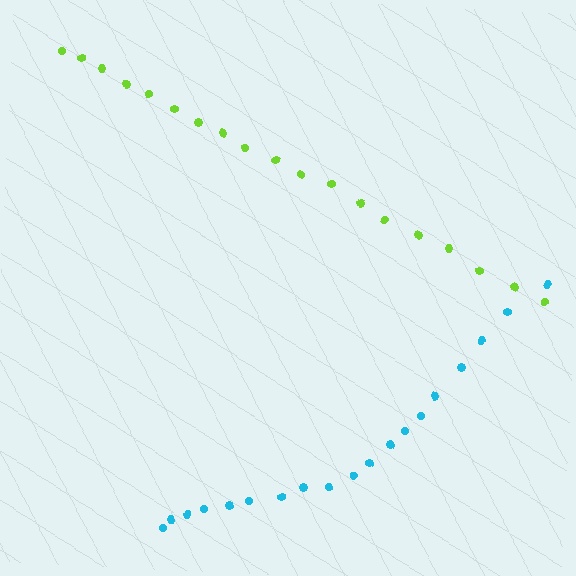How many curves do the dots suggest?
There are 2 distinct paths.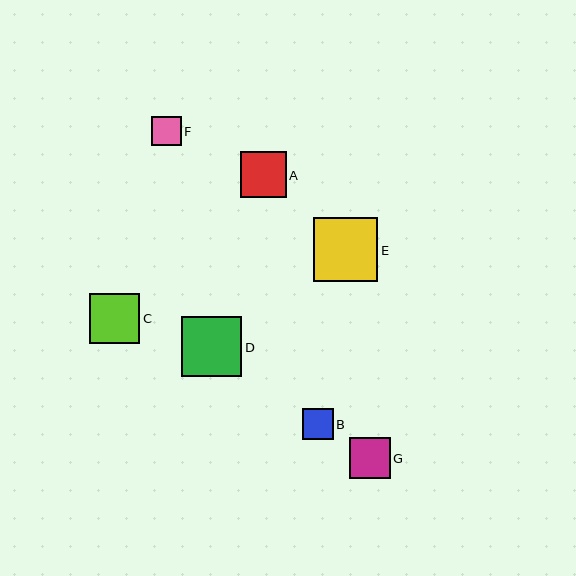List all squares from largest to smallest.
From largest to smallest: E, D, C, A, G, B, F.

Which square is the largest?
Square E is the largest with a size of approximately 64 pixels.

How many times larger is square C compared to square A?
Square C is approximately 1.1 times the size of square A.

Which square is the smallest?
Square F is the smallest with a size of approximately 29 pixels.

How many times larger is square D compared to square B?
Square D is approximately 1.9 times the size of square B.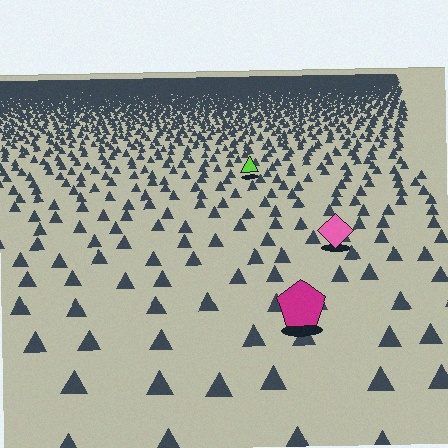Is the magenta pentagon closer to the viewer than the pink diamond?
Yes. The magenta pentagon is closer — you can tell from the texture gradient: the ground texture is coarser near it.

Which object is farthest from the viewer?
The lime triangle is farthest from the viewer. It appears smaller and the ground texture around it is denser.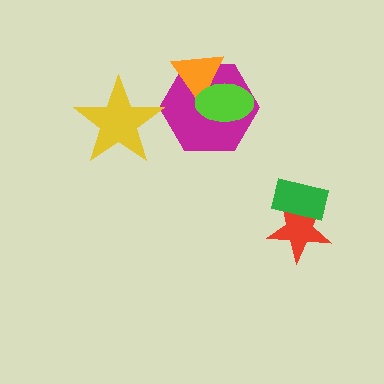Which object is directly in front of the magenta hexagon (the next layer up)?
The orange triangle is directly in front of the magenta hexagon.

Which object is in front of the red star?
The green rectangle is in front of the red star.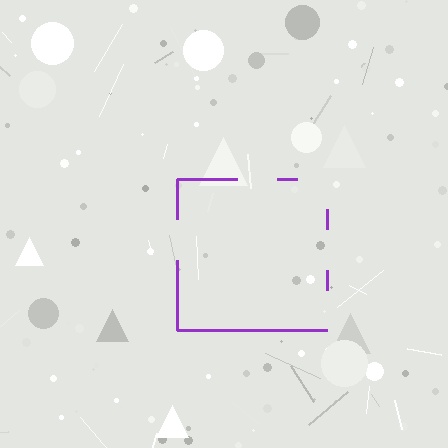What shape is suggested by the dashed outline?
The dashed outline suggests a square.